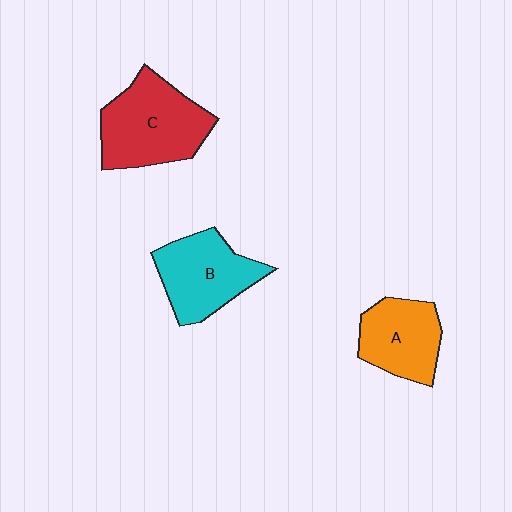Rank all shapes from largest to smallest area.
From largest to smallest: C (red), B (cyan), A (orange).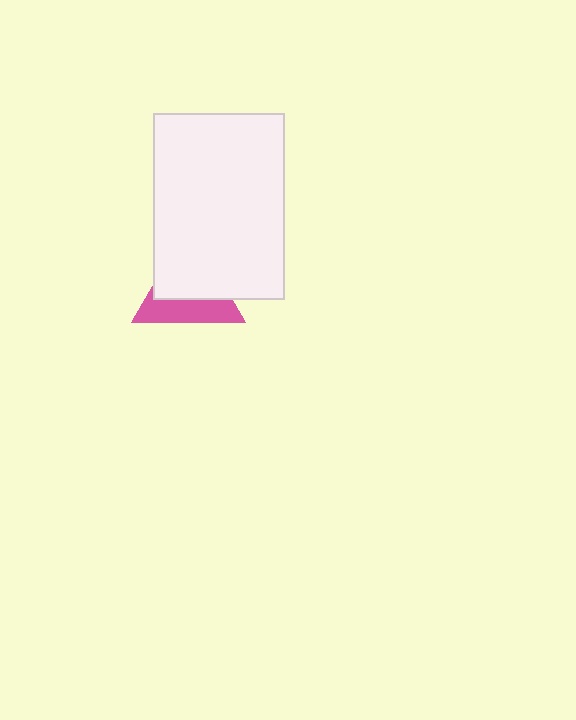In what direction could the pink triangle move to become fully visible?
The pink triangle could move down. That would shift it out from behind the white rectangle entirely.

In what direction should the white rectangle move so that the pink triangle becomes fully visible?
The white rectangle should move up. That is the shortest direction to clear the overlap and leave the pink triangle fully visible.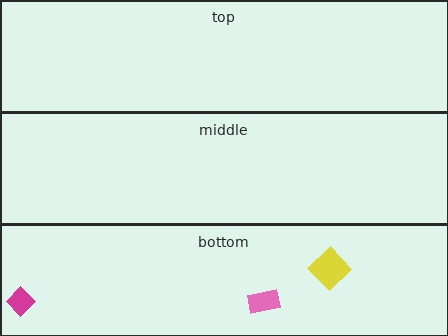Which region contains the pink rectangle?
The bottom region.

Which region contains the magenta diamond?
The bottom region.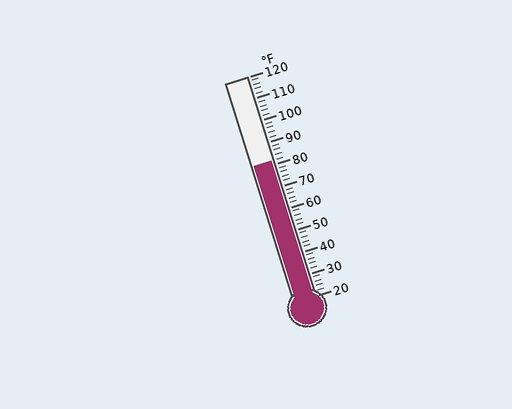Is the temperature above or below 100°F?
The temperature is below 100°F.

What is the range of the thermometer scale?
The thermometer scale ranges from 20°F to 120°F.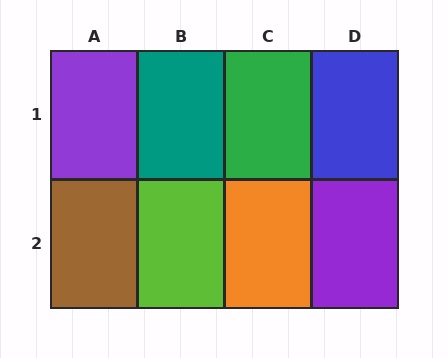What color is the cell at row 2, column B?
Lime.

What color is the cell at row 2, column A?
Brown.